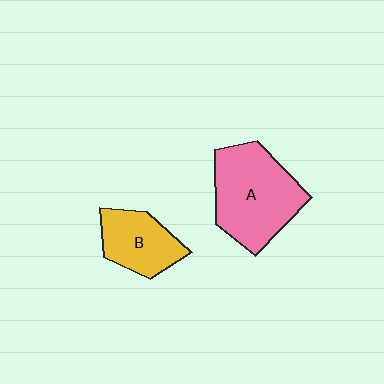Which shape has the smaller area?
Shape B (yellow).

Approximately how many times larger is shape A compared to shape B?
Approximately 1.7 times.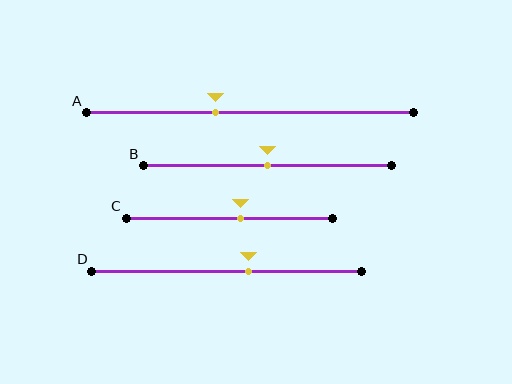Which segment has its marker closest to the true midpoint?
Segment B has its marker closest to the true midpoint.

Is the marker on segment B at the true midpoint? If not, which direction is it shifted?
Yes, the marker on segment B is at the true midpoint.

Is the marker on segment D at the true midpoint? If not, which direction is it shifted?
No, the marker on segment D is shifted to the right by about 8% of the segment length.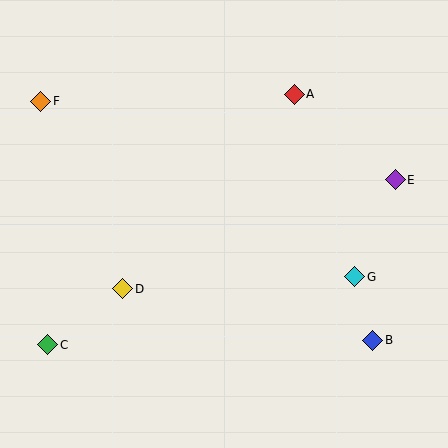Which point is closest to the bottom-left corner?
Point C is closest to the bottom-left corner.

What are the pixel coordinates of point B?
Point B is at (373, 340).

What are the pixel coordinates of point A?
Point A is at (294, 94).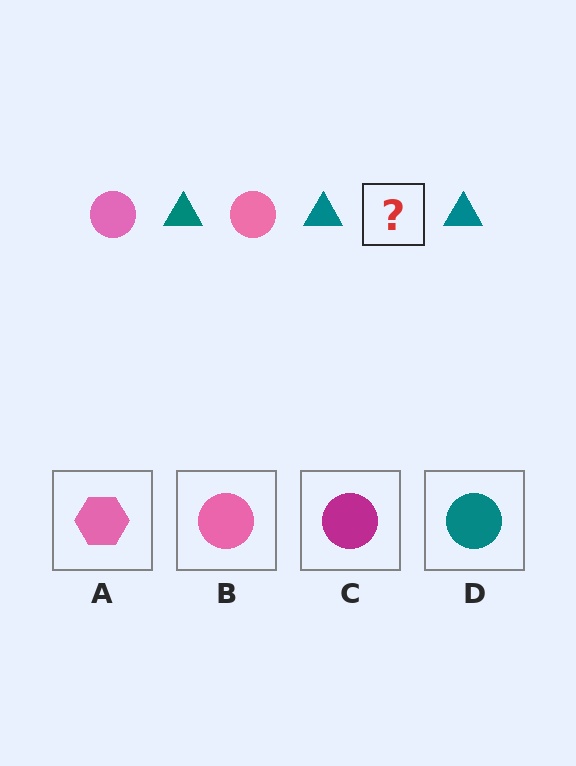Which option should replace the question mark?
Option B.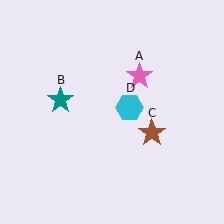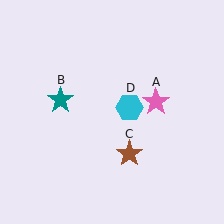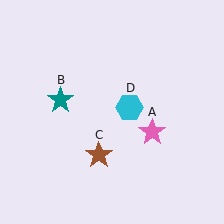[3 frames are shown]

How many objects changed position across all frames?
2 objects changed position: pink star (object A), brown star (object C).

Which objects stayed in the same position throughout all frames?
Teal star (object B) and cyan hexagon (object D) remained stationary.